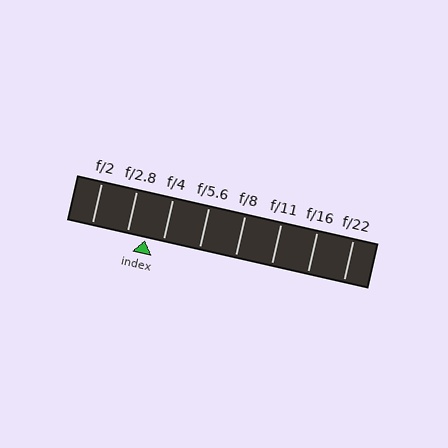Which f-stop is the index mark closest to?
The index mark is closest to f/2.8.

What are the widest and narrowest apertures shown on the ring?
The widest aperture shown is f/2 and the narrowest is f/22.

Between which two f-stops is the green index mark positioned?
The index mark is between f/2.8 and f/4.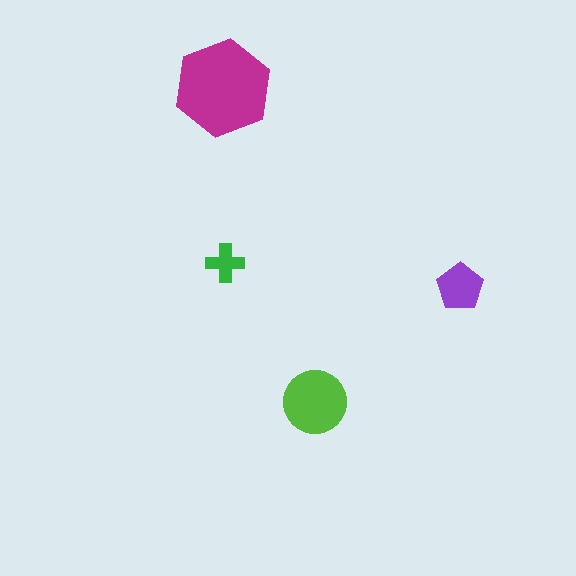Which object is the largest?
The magenta hexagon.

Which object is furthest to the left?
The magenta hexagon is leftmost.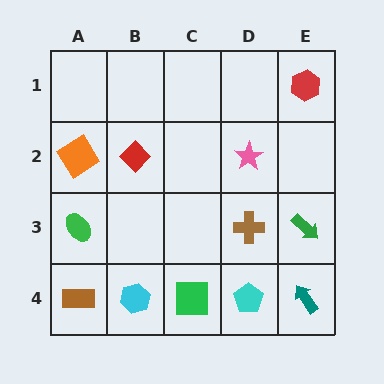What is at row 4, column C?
A green square.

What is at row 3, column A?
A green ellipse.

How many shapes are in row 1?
1 shape.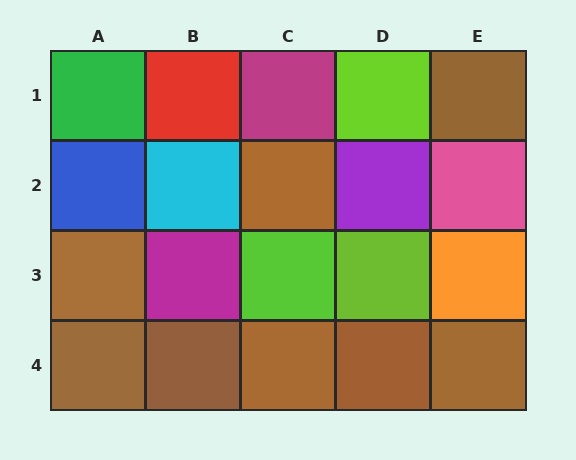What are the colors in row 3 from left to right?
Brown, magenta, lime, lime, orange.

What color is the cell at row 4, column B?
Brown.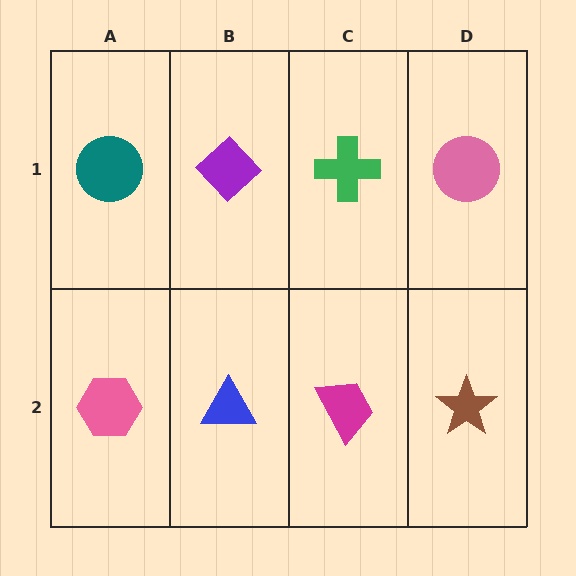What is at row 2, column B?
A blue triangle.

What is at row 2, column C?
A magenta trapezoid.